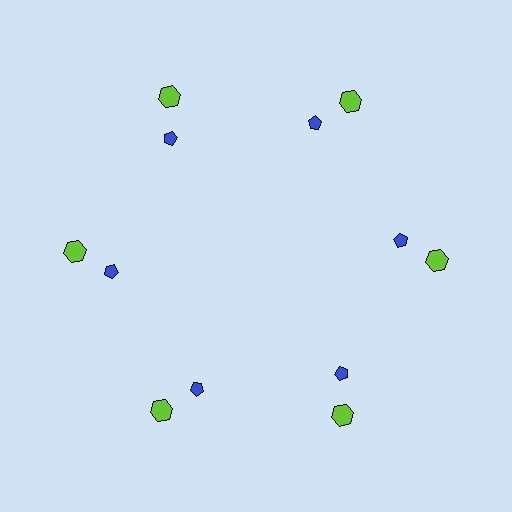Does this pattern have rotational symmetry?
Yes, this pattern has 6-fold rotational symmetry. It looks the same after rotating 60 degrees around the center.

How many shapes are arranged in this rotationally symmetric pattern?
There are 12 shapes, arranged in 6 groups of 2.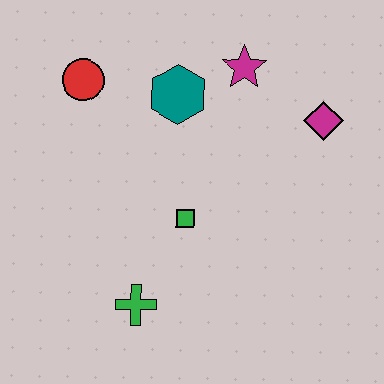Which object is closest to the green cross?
The green square is closest to the green cross.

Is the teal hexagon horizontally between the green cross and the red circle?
No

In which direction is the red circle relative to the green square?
The red circle is above the green square.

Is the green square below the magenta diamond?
Yes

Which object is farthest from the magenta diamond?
The green cross is farthest from the magenta diamond.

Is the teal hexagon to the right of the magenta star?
No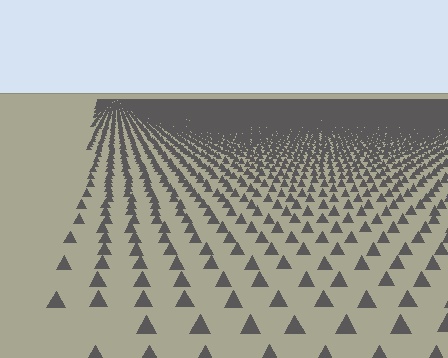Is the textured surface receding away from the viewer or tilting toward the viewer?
The surface is receding away from the viewer. Texture elements get smaller and denser toward the top.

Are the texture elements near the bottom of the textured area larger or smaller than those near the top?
Larger. Near the bottom, elements are closer to the viewer and appear at a bigger on-screen size.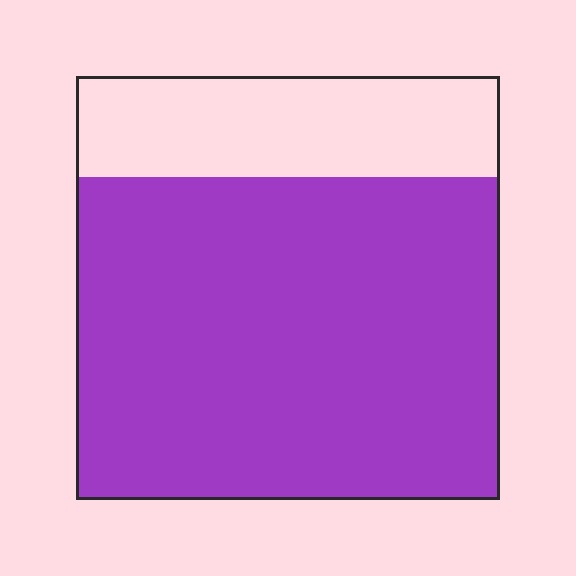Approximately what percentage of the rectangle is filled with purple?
Approximately 75%.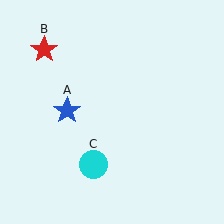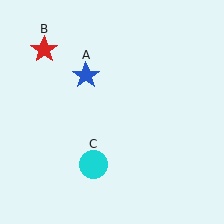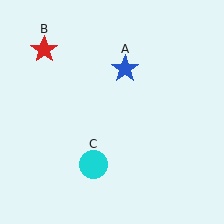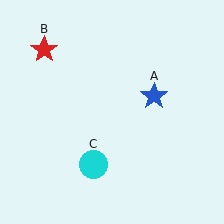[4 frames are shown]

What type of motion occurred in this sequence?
The blue star (object A) rotated clockwise around the center of the scene.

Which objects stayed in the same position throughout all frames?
Red star (object B) and cyan circle (object C) remained stationary.